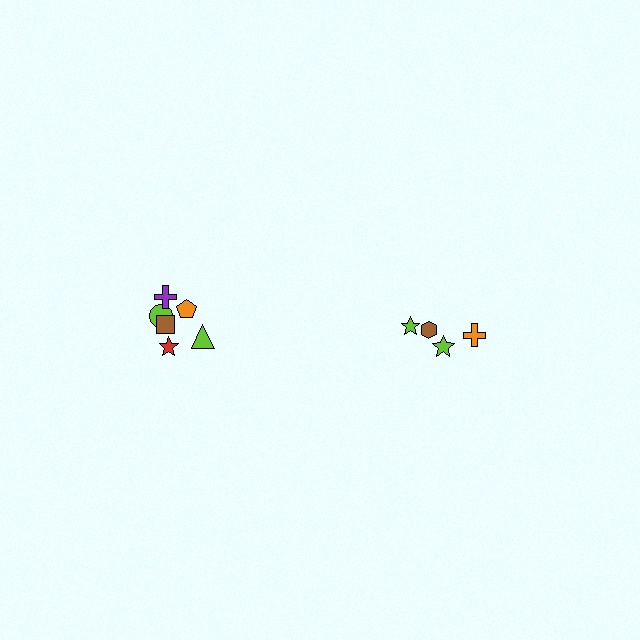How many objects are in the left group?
There are 6 objects.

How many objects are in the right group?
There are 4 objects.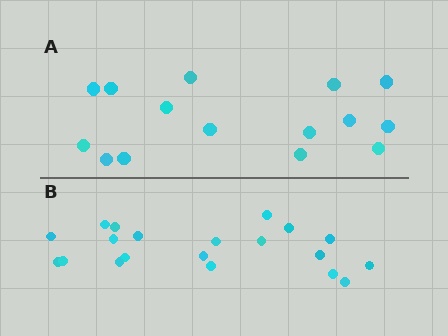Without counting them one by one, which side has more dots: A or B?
Region B (the bottom region) has more dots.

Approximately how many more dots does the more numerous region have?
Region B has about 5 more dots than region A.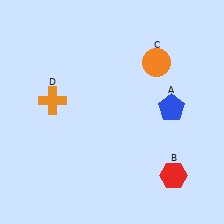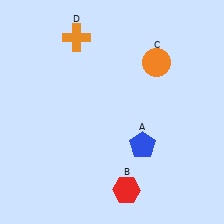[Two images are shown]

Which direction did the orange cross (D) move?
The orange cross (D) moved up.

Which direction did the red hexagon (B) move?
The red hexagon (B) moved left.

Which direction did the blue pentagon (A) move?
The blue pentagon (A) moved down.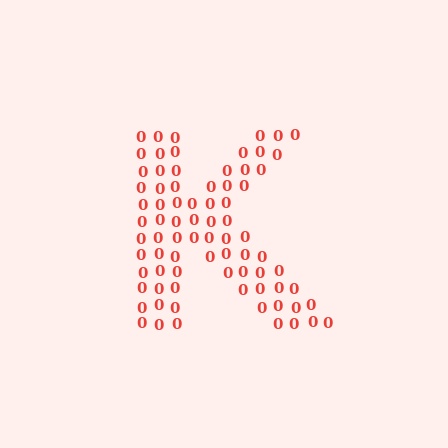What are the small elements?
The small elements are digit 0's.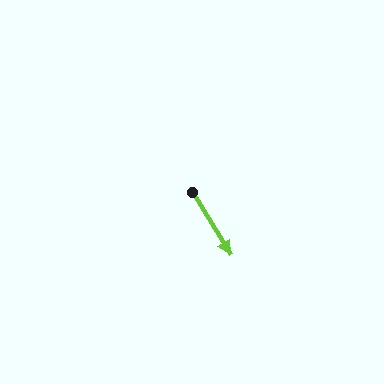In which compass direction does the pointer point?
Southeast.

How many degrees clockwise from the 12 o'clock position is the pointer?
Approximately 148 degrees.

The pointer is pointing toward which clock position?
Roughly 5 o'clock.